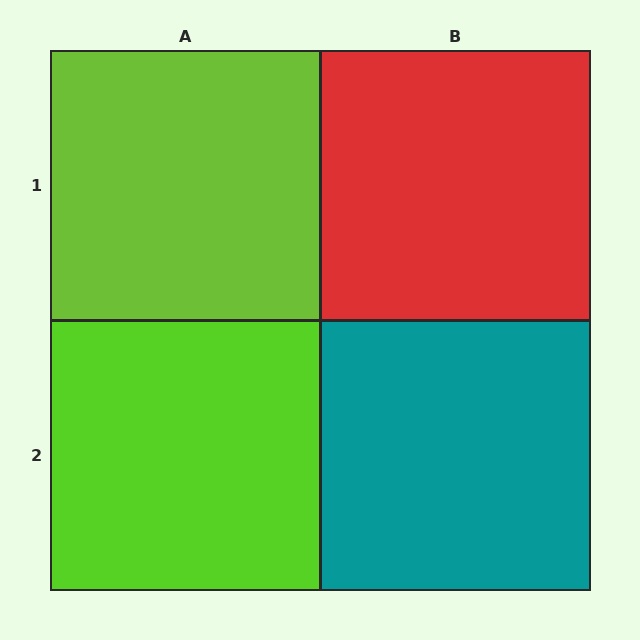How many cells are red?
1 cell is red.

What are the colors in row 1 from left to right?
Lime, red.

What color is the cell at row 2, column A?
Lime.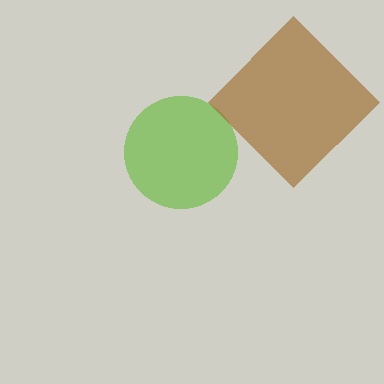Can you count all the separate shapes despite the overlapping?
Yes, there are 2 separate shapes.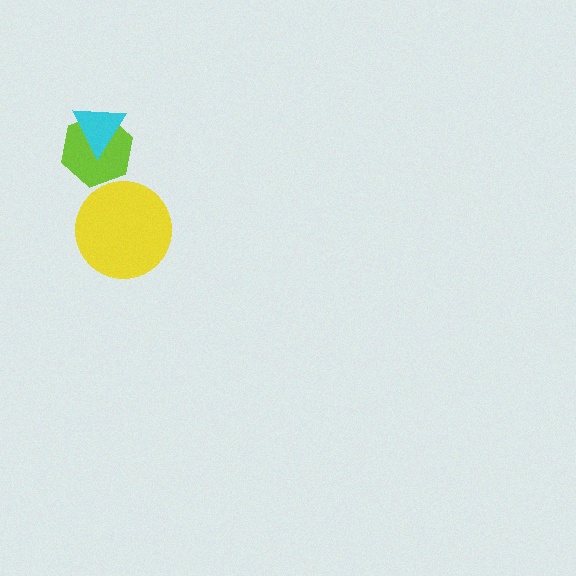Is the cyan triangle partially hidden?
No, no other shape covers it.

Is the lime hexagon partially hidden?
Yes, it is partially covered by another shape.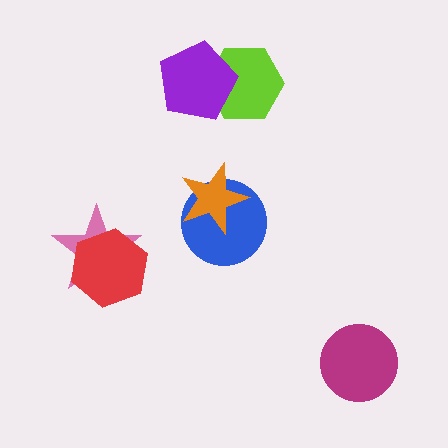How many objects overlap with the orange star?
1 object overlaps with the orange star.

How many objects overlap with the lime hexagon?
1 object overlaps with the lime hexagon.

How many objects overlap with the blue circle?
1 object overlaps with the blue circle.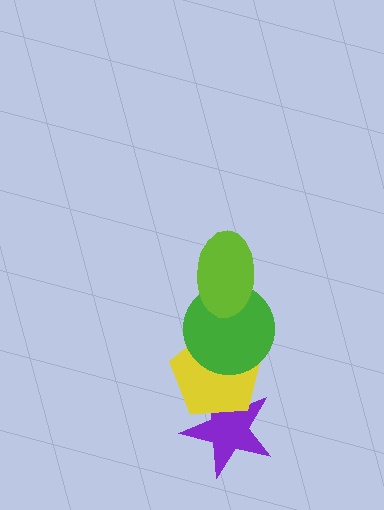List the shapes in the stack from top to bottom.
From top to bottom: the lime ellipse, the green circle, the yellow pentagon, the purple star.